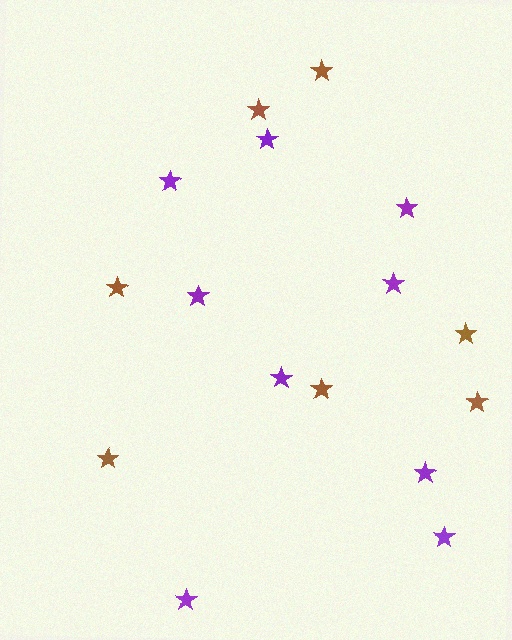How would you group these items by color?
There are 2 groups: one group of purple stars (9) and one group of brown stars (7).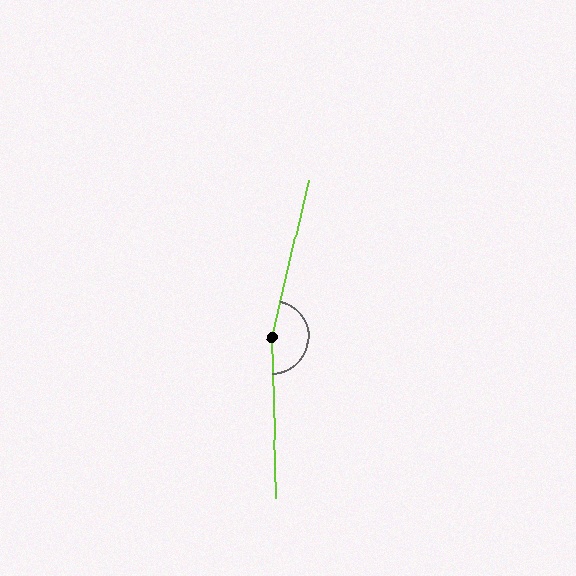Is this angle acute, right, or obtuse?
It is obtuse.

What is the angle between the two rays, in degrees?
Approximately 165 degrees.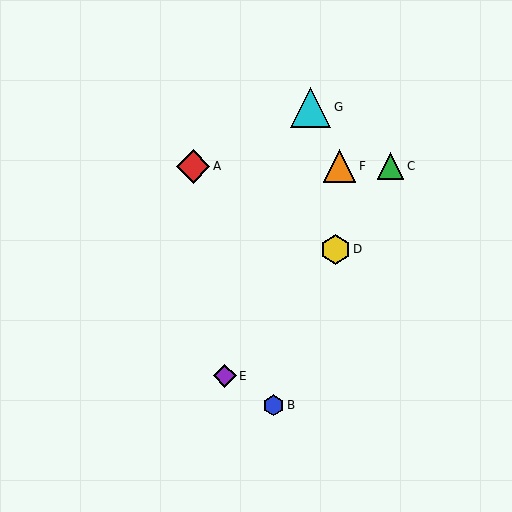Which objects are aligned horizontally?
Objects A, C, F are aligned horizontally.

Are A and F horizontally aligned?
Yes, both are at y≈166.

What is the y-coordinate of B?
Object B is at y≈405.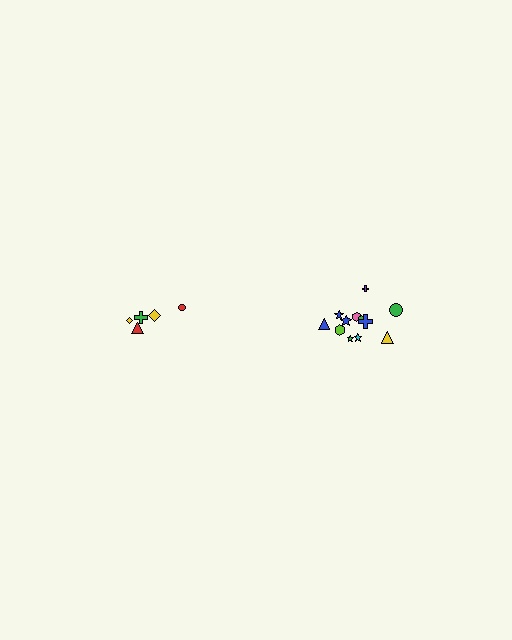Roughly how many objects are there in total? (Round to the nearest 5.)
Roughly 15 objects in total.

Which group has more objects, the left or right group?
The right group.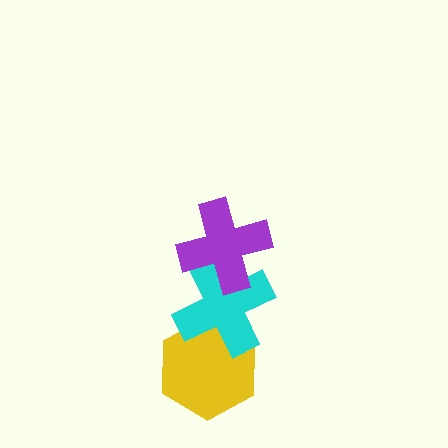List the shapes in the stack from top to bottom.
From top to bottom: the purple cross, the cyan cross, the yellow hexagon.